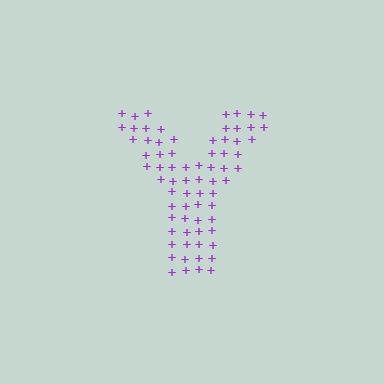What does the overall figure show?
The overall figure shows the letter Y.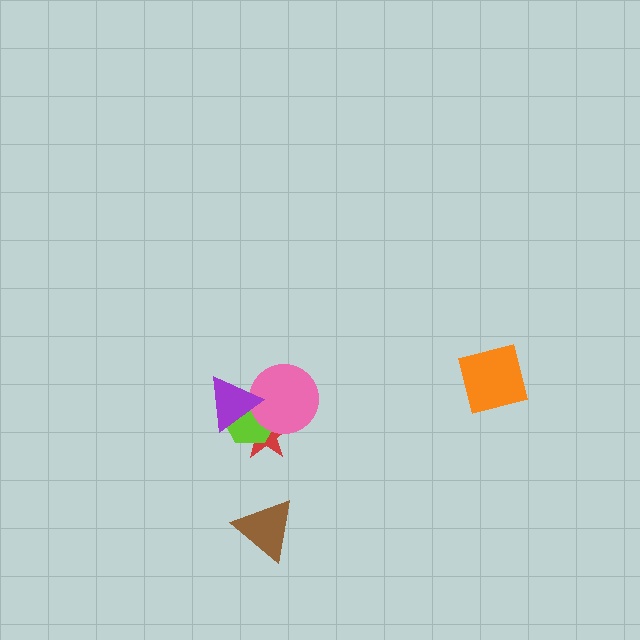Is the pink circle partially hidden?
Yes, it is partially covered by another shape.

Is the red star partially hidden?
Yes, it is partially covered by another shape.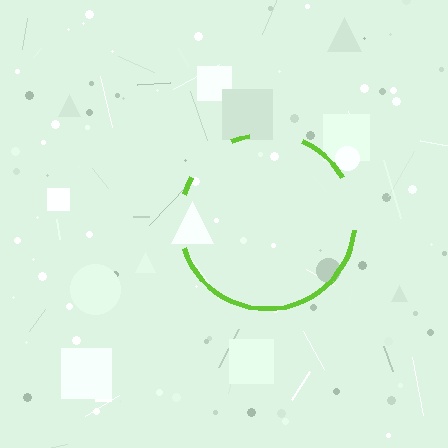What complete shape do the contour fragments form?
The contour fragments form a circle.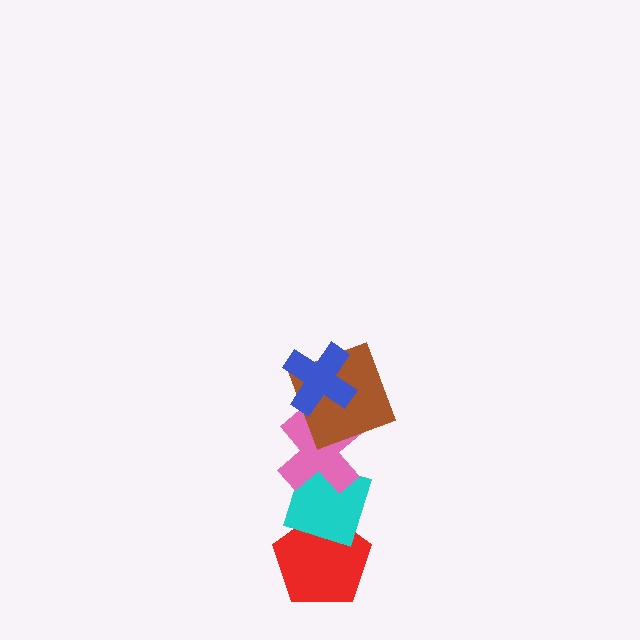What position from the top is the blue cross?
The blue cross is 1st from the top.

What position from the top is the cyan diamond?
The cyan diamond is 4th from the top.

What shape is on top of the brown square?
The blue cross is on top of the brown square.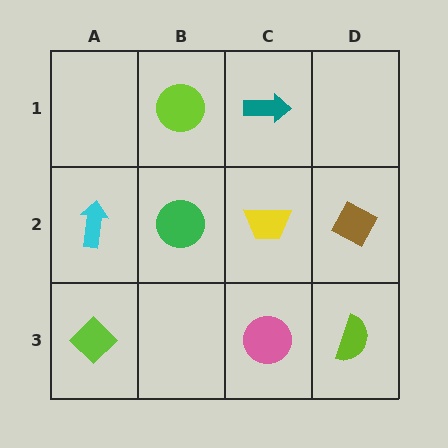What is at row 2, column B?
A green circle.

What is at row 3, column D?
A lime semicircle.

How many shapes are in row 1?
2 shapes.